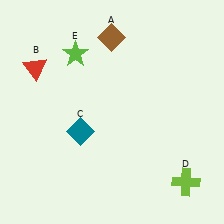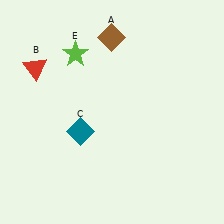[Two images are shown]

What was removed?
The lime cross (D) was removed in Image 2.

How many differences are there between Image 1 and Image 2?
There is 1 difference between the two images.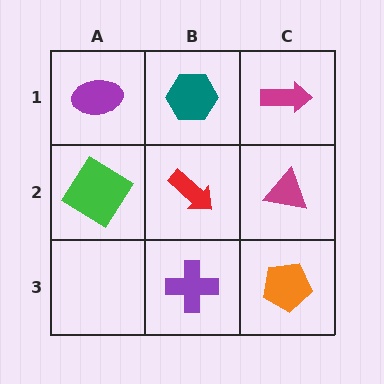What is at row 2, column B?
A red arrow.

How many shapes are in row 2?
3 shapes.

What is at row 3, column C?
An orange pentagon.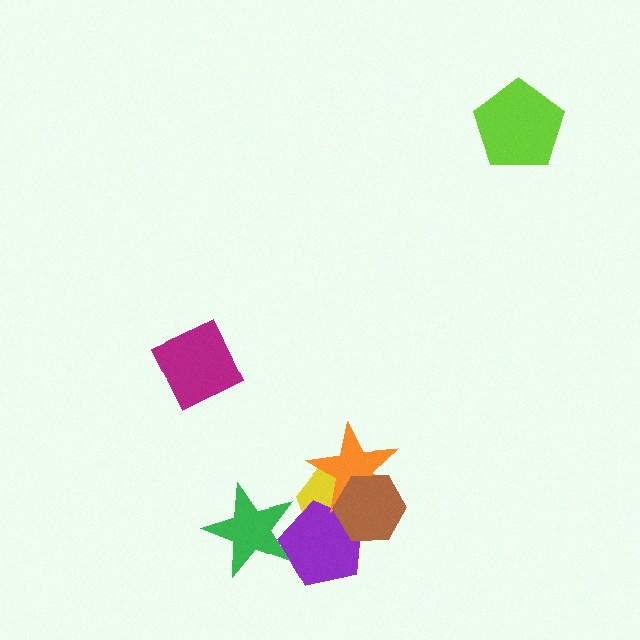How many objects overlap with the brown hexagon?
3 objects overlap with the brown hexagon.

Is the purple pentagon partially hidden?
Yes, it is partially covered by another shape.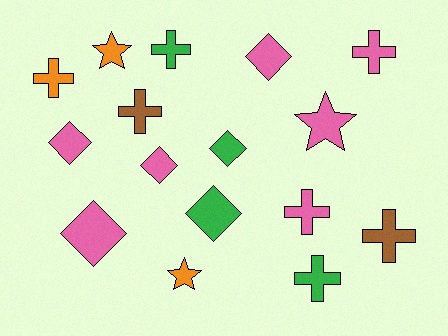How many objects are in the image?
There are 16 objects.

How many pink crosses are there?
There are 2 pink crosses.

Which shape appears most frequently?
Cross, with 7 objects.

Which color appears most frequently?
Pink, with 7 objects.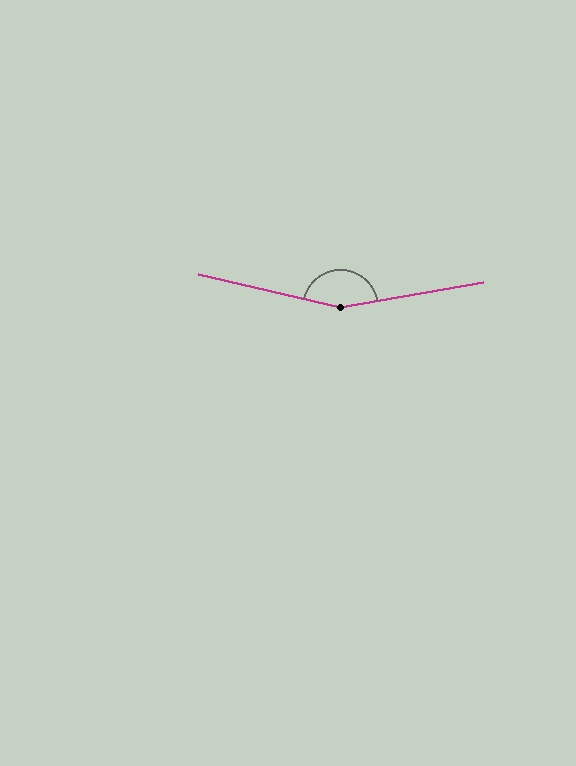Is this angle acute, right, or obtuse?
It is obtuse.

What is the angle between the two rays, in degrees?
Approximately 157 degrees.